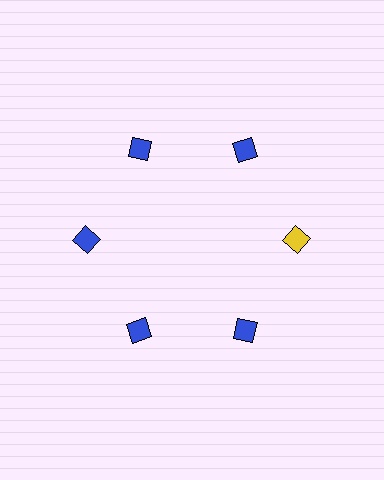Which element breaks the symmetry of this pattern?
The yellow diamond at roughly the 3 o'clock position breaks the symmetry. All other shapes are blue diamonds.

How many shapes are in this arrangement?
There are 6 shapes arranged in a ring pattern.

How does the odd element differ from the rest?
It has a different color: yellow instead of blue.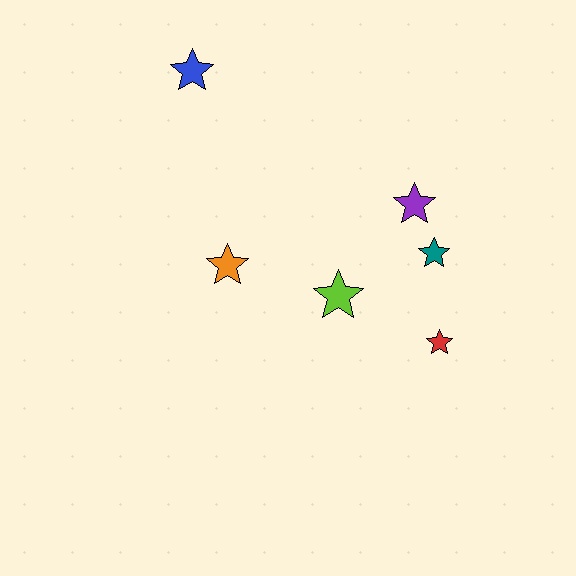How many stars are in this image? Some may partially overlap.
There are 6 stars.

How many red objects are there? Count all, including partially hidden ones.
There is 1 red object.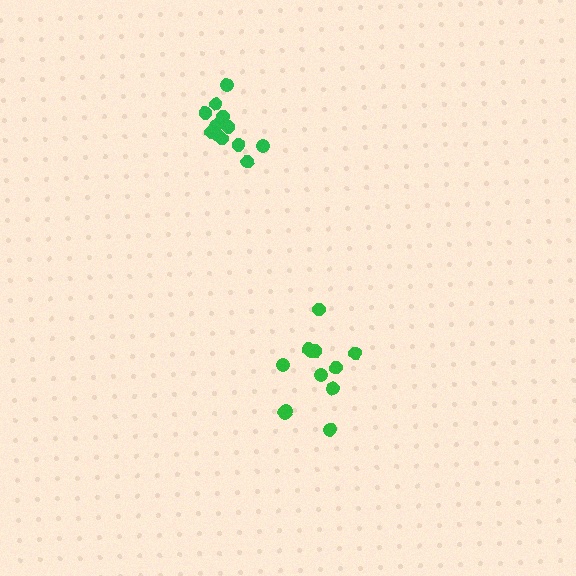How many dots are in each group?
Group 1: 12 dots, Group 2: 12 dots (24 total).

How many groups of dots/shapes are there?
There are 2 groups.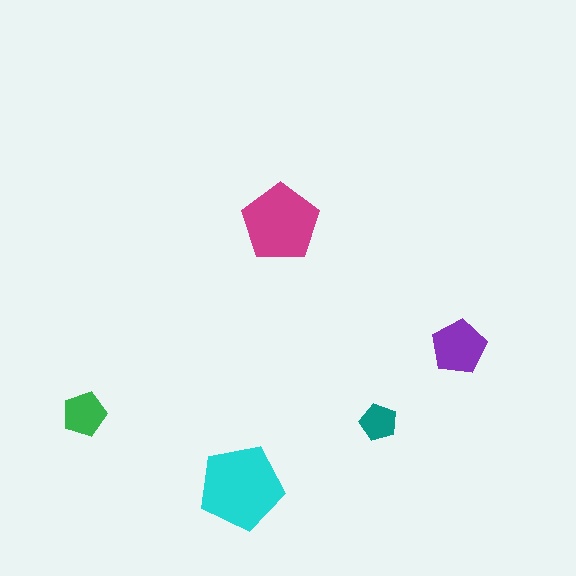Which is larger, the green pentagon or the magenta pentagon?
The magenta one.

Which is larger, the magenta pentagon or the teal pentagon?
The magenta one.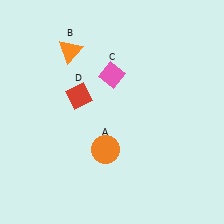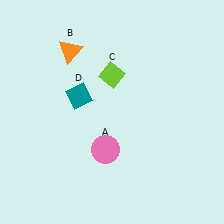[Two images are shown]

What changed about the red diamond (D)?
In Image 1, D is red. In Image 2, it changed to teal.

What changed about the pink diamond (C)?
In Image 1, C is pink. In Image 2, it changed to lime.